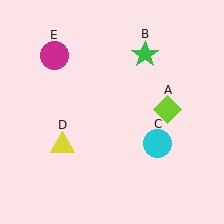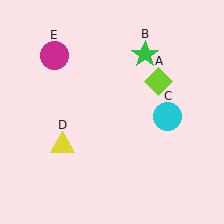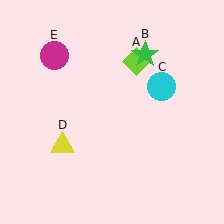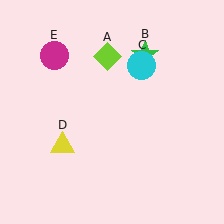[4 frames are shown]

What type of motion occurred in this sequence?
The lime diamond (object A), cyan circle (object C) rotated counterclockwise around the center of the scene.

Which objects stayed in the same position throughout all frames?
Green star (object B) and yellow triangle (object D) and magenta circle (object E) remained stationary.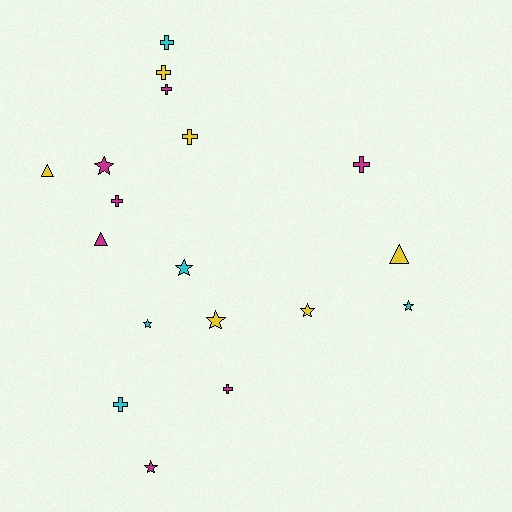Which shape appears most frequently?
Cross, with 8 objects.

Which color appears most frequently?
Magenta, with 7 objects.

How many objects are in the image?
There are 18 objects.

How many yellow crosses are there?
There are 2 yellow crosses.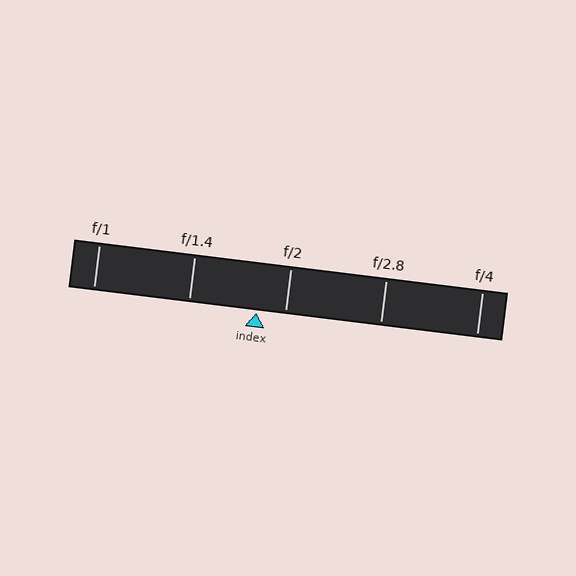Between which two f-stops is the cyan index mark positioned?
The index mark is between f/1.4 and f/2.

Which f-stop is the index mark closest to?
The index mark is closest to f/2.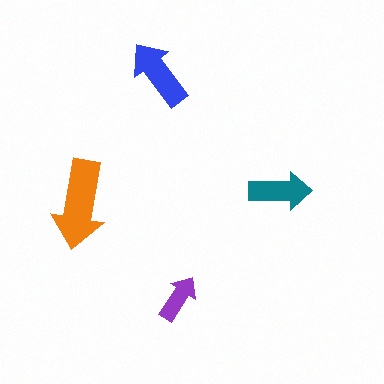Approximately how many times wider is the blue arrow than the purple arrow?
About 1.5 times wider.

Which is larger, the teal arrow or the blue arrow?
The blue one.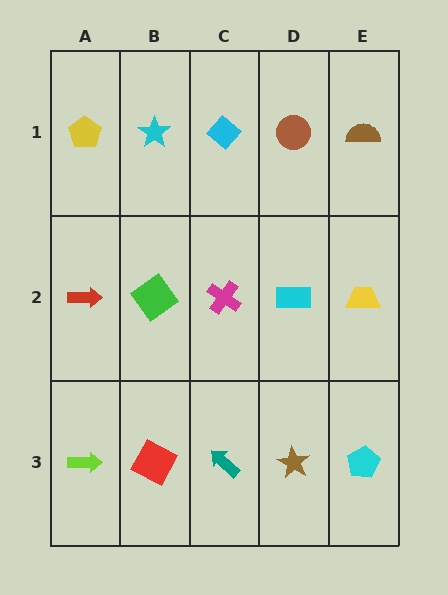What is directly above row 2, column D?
A brown circle.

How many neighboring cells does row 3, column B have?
3.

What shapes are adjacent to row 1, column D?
A cyan rectangle (row 2, column D), a cyan diamond (row 1, column C), a brown semicircle (row 1, column E).